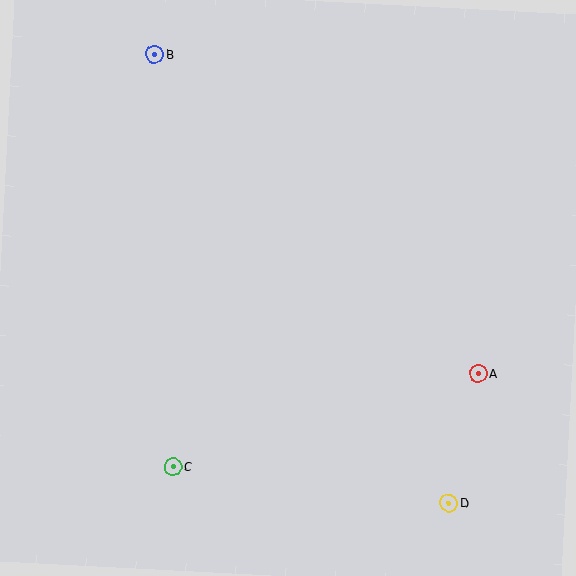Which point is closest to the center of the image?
Point A at (478, 373) is closest to the center.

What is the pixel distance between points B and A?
The distance between B and A is 454 pixels.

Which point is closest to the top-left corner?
Point B is closest to the top-left corner.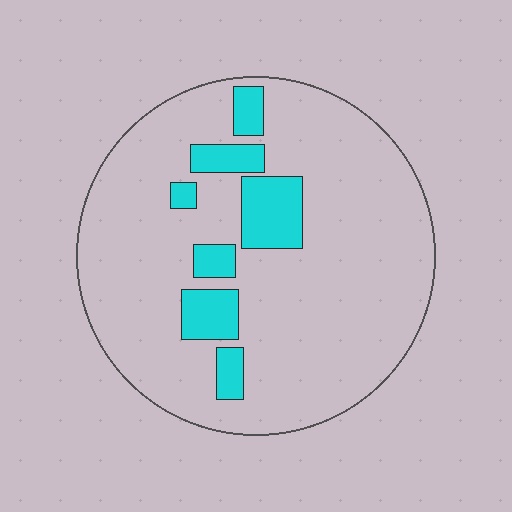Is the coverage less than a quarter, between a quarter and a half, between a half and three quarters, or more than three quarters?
Less than a quarter.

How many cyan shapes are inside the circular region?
7.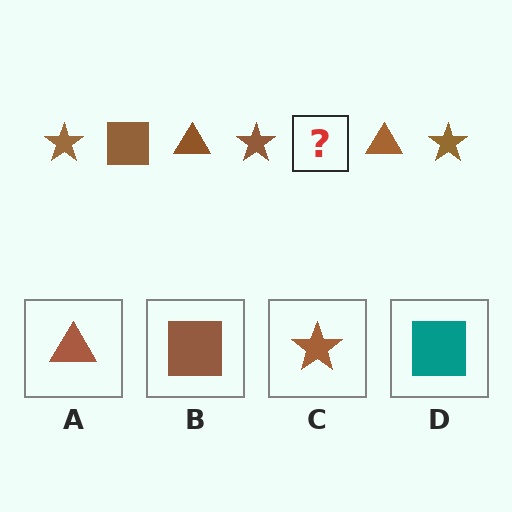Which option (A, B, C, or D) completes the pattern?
B.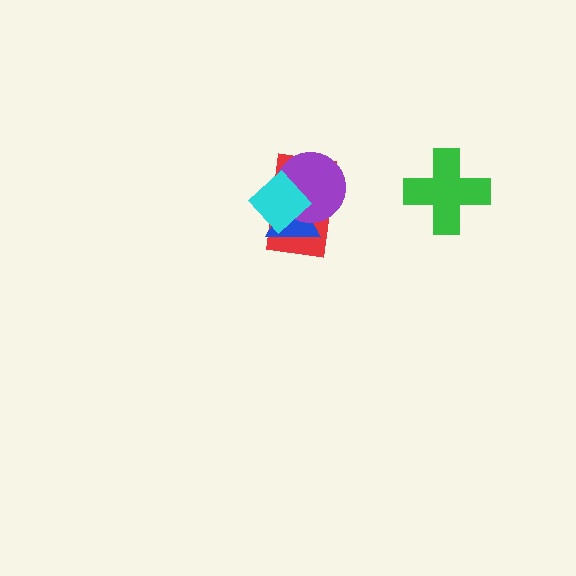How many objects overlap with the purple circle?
3 objects overlap with the purple circle.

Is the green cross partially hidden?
No, no other shape covers it.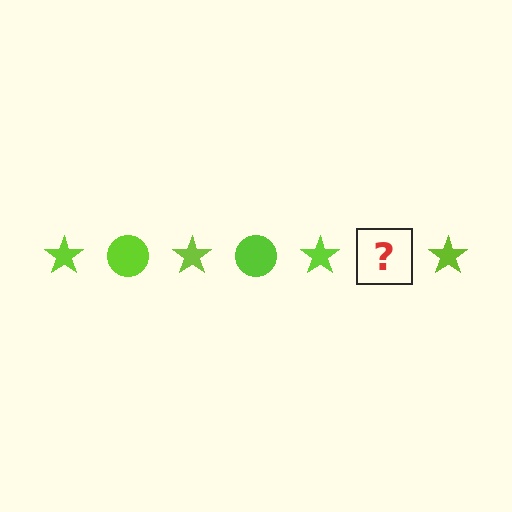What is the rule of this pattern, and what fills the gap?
The rule is that the pattern cycles through star, circle shapes in lime. The gap should be filled with a lime circle.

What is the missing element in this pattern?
The missing element is a lime circle.